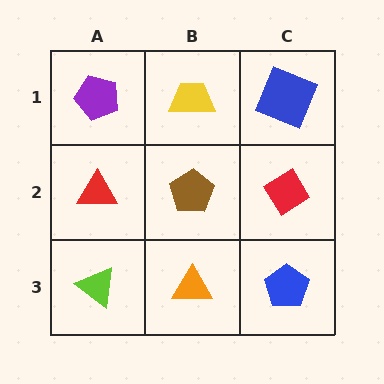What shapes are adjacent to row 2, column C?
A blue square (row 1, column C), a blue pentagon (row 3, column C), a brown pentagon (row 2, column B).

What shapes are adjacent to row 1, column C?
A red diamond (row 2, column C), a yellow trapezoid (row 1, column B).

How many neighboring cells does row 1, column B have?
3.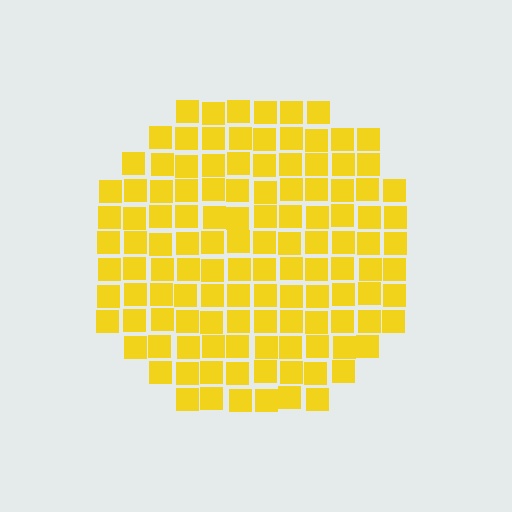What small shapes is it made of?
It is made of small squares.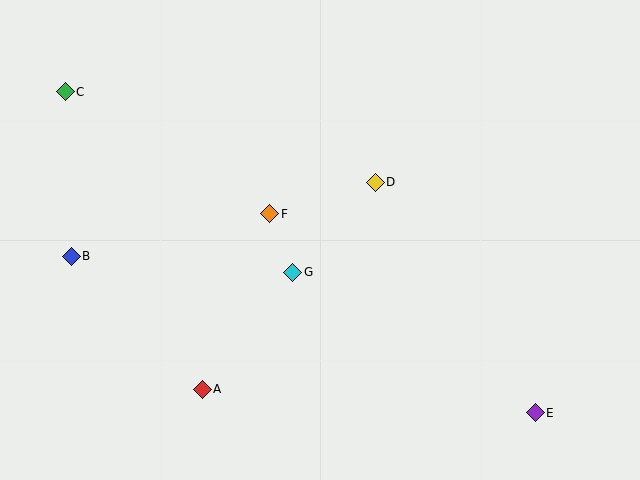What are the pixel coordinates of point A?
Point A is at (202, 389).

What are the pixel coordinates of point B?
Point B is at (71, 256).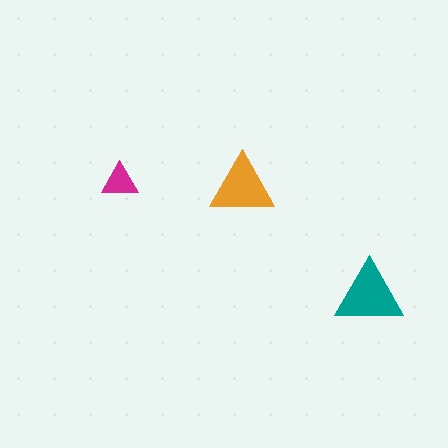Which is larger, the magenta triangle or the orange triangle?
The orange one.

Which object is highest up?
The magenta triangle is topmost.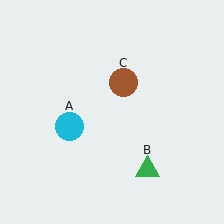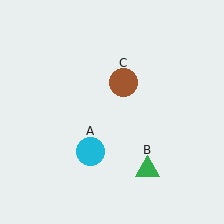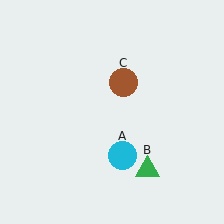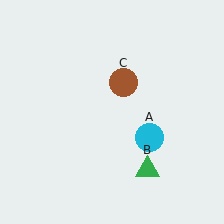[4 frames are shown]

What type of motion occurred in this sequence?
The cyan circle (object A) rotated counterclockwise around the center of the scene.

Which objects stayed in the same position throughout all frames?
Green triangle (object B) and brown circle (object C) remained stationary.